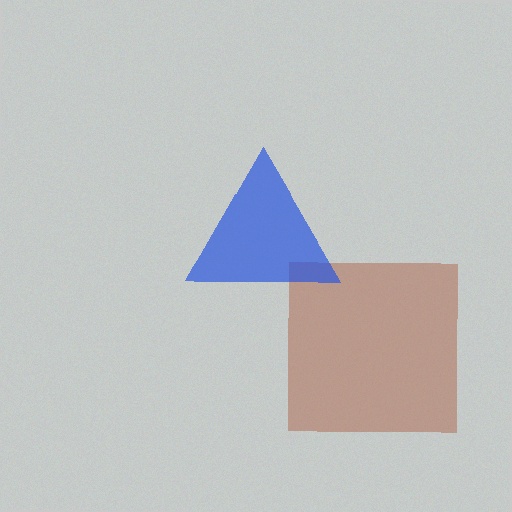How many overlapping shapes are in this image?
There are 2 overlapping shapes in the image.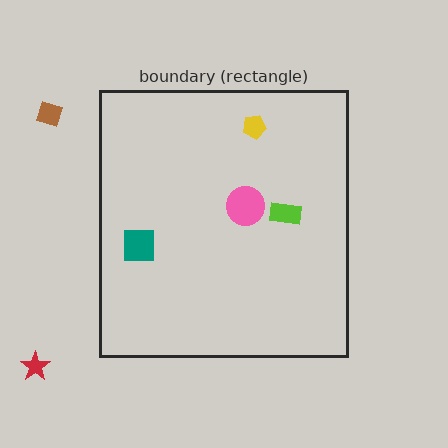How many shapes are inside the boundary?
4 inside, 2 outside.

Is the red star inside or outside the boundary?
Outside.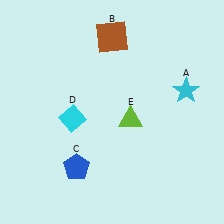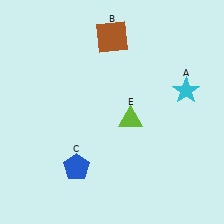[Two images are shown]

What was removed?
The cyan diamond (D) was removed in Image 2.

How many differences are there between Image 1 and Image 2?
There is 1 difference between the two images.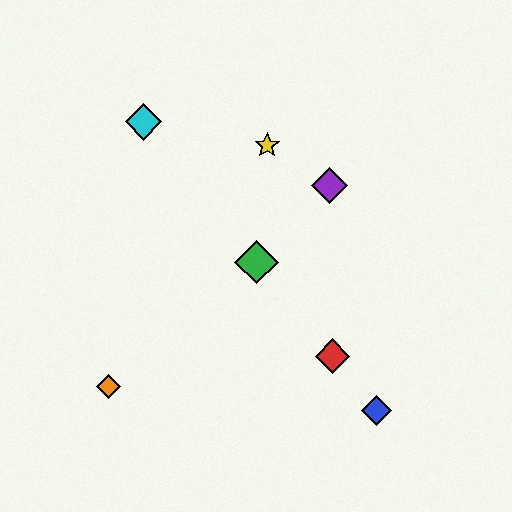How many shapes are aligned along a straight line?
4 shapes (the red diamond, the blue diamond, the green diamond, the cyan diamond) are aligned along a straight line.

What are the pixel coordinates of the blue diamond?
The blue diamond is at (376, 410).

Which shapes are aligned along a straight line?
The red diamond, the blue diamond, the green diamond, the cyan diamond are aligned along a straight line.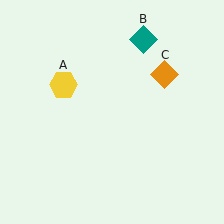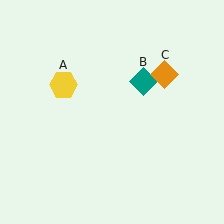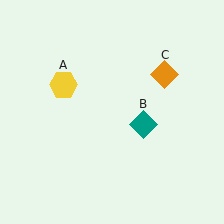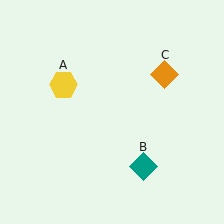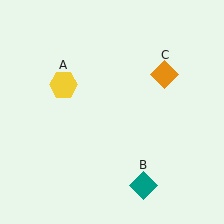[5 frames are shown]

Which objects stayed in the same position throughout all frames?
Yellow hexagon (object A) and orange diamond (object C) remained stationary.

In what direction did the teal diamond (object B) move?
The teal diamond (object B) moved down.